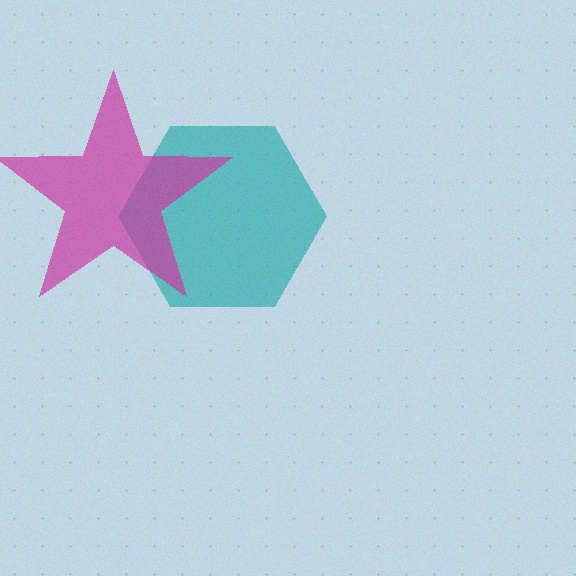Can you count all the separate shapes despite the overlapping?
Yes, there are 2 separate shapes.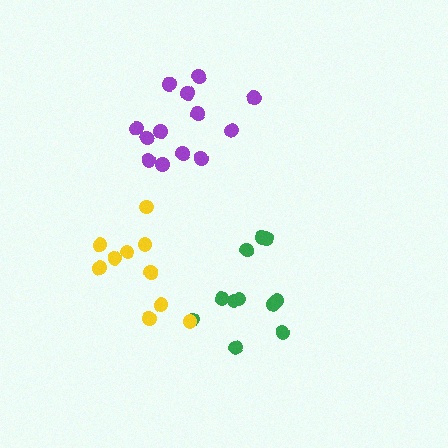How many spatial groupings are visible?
There are 3 spatial groupings.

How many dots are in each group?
Group 1: 13 dots, Group 2: 11 dots, Group 3: 10 dots (34 total).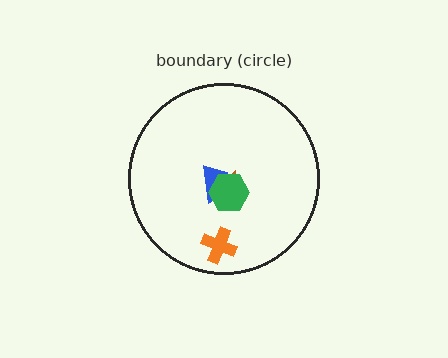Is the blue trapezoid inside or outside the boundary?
Inside.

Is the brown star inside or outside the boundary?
Inside.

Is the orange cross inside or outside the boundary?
Inside.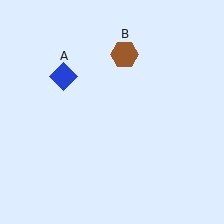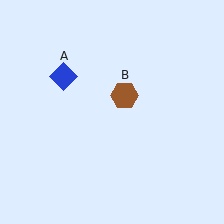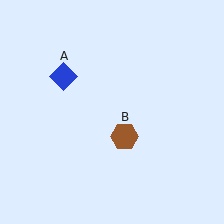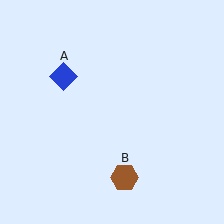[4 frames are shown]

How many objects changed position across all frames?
1 object changed position: brown hexagon (object B).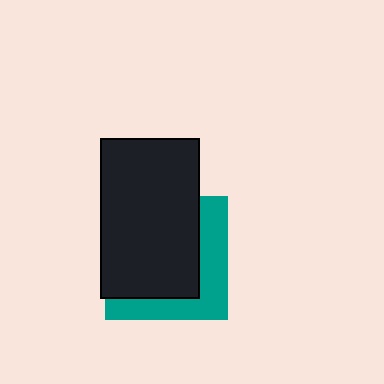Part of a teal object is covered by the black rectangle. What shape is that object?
It is a square.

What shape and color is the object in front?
The object in front is a black rectangle.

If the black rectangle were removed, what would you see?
You would see the complete teal square.